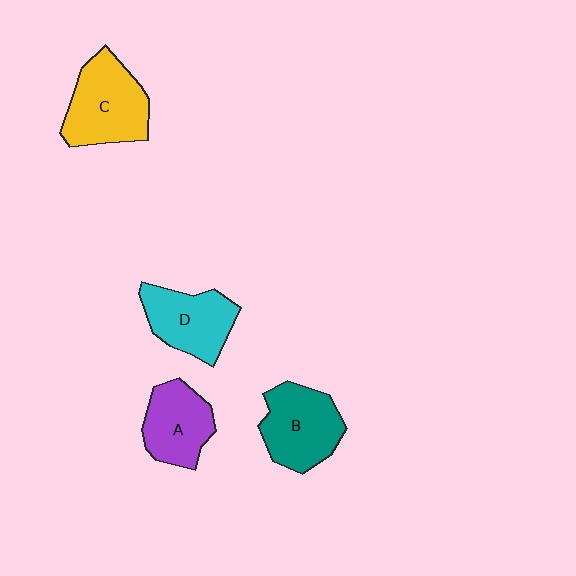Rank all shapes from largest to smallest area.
From largest to smallest: C (yellow), B (teal), D (cyan), A (purple).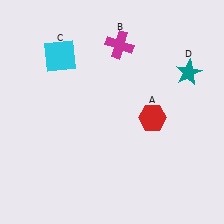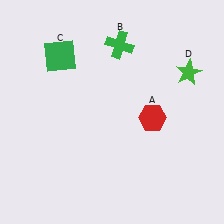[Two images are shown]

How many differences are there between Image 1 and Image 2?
There are 3 differences between the two images.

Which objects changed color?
B changed from magenta to green. C changed from cyan to green. D changed from teal to green.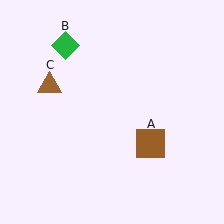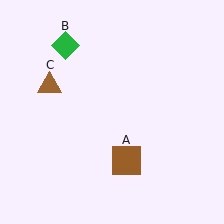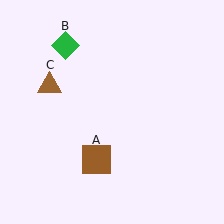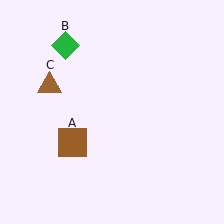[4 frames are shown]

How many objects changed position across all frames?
1 object changed position: brown square (object A).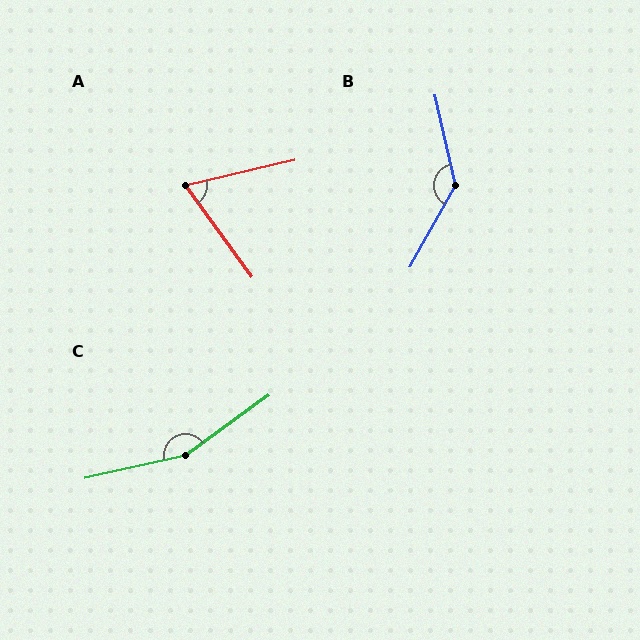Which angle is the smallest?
A, at approximately 67 degrees.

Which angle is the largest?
C, at approximately 157 degrees.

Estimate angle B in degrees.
Approximately 138 degrees.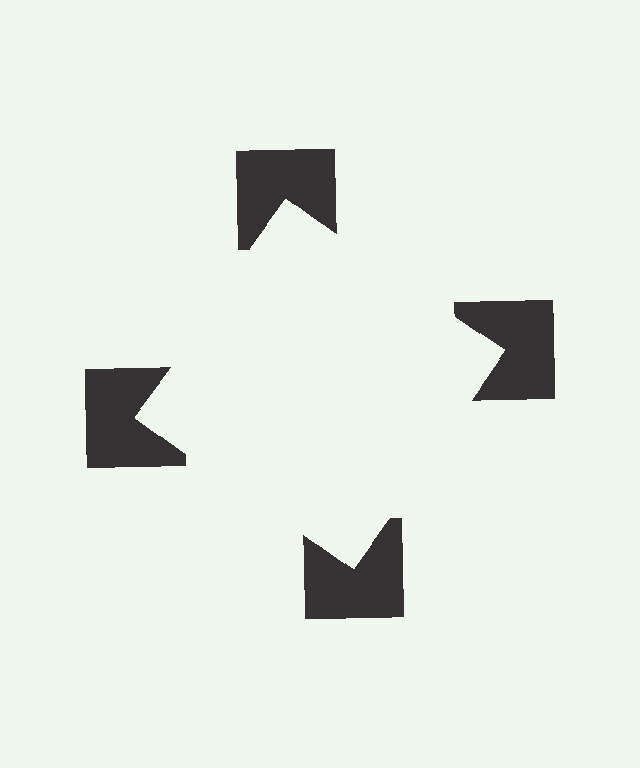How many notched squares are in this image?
There are 4 — one at each vertex of the illusory square.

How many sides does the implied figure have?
4 sides.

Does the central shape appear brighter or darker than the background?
It typically appears slightly brighter than the background, even though no actual brightness change is drawn.